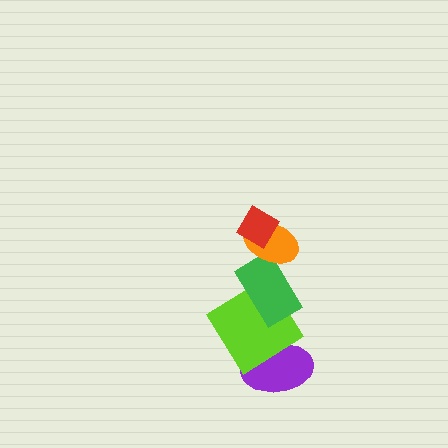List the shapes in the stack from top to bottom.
From top to bottom: the red diamond, the orange ellipse, the green rectangle, the lime diamond, the purple ellipse.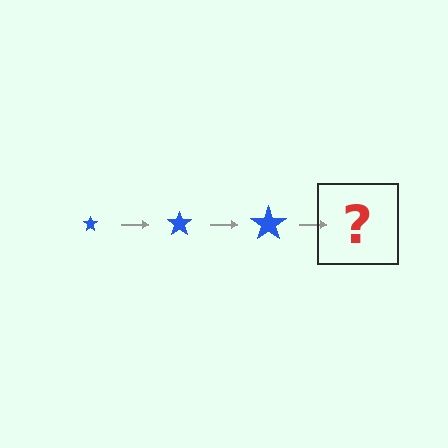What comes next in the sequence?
The next element should be a blue star, larger than the previous one.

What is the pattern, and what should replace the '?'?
The pattern is that the star gets progressively larger each step. The '?' should be a blue star, larger than the previous one.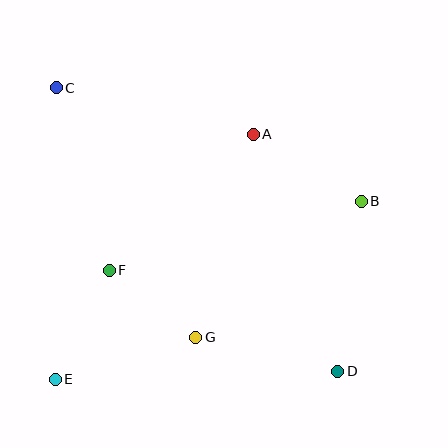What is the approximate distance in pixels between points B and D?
The distance between B and D is approximately 172 pixels.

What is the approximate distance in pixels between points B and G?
The distance between B and G is approximately 214 pixels.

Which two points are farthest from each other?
Points C and D are farthest from each other.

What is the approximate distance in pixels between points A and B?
The distance between A and B is approximately 127 pixels.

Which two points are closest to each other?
Points F and G are closest to each other.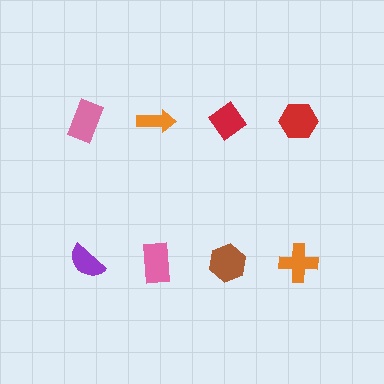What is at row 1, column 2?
An orange arrow.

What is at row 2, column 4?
An orange cross.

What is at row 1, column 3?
A red diamond.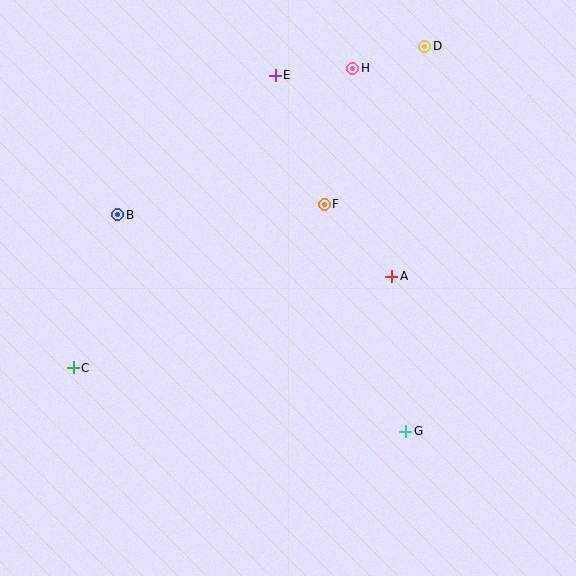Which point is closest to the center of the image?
Point F at (324, 205) is closest to the center.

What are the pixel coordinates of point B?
Point B is at (118, 215).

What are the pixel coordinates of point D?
Point D is at (425, 46).